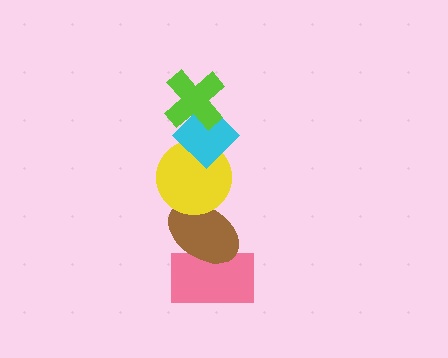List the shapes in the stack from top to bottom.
From top to bottom: the lime cross, the cyan diamond, the yellow circle, the brown ellipse, the pink rectangle.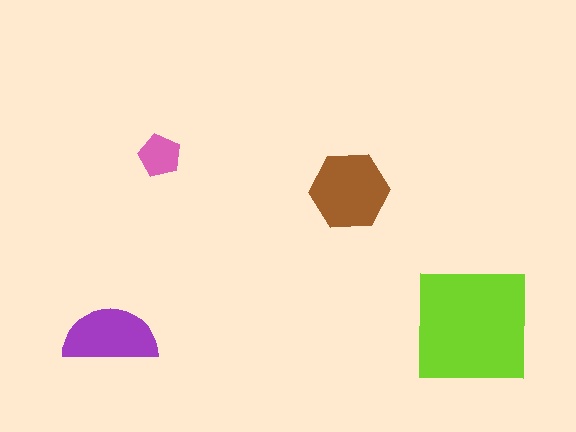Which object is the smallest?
The pink pentagon.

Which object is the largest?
The lime square.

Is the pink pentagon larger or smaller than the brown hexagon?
Smaller.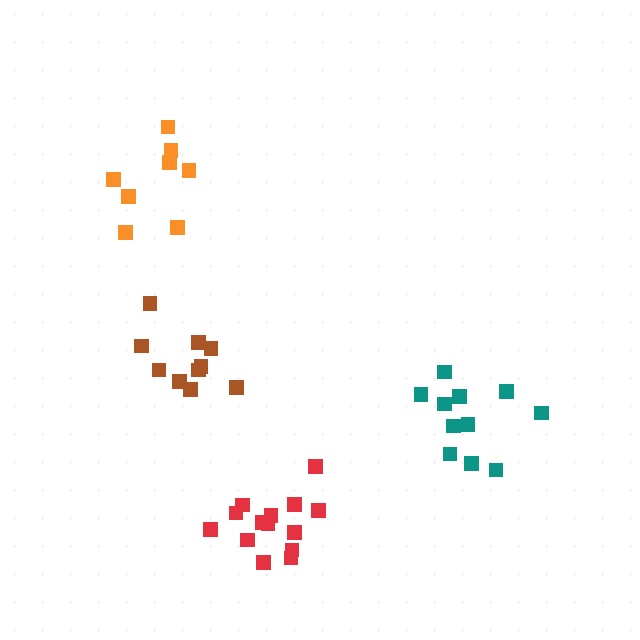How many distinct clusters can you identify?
There are 4 distinct clusters.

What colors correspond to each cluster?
The clusters are colored: orange, teal, brown, red.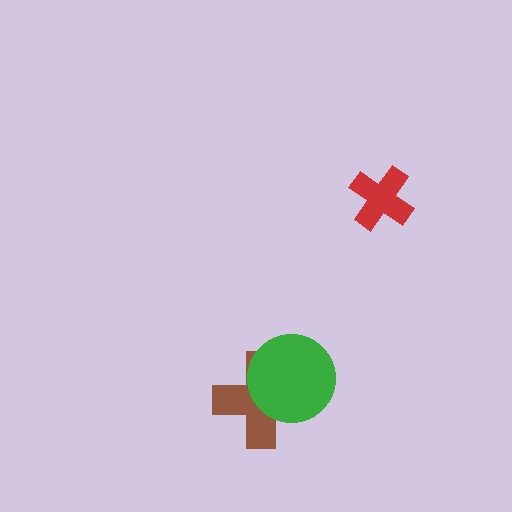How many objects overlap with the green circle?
1 object overlaps with the green circle.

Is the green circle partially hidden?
No, no other shape covers it.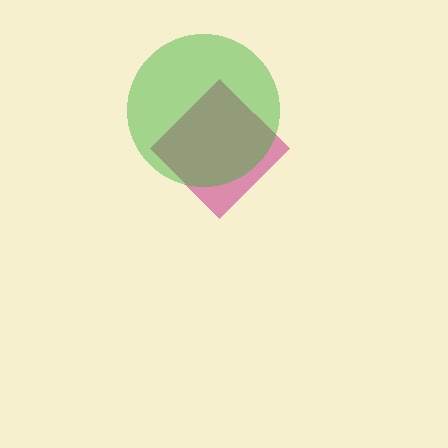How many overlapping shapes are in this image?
There are 2 overlapping shapes in the image.